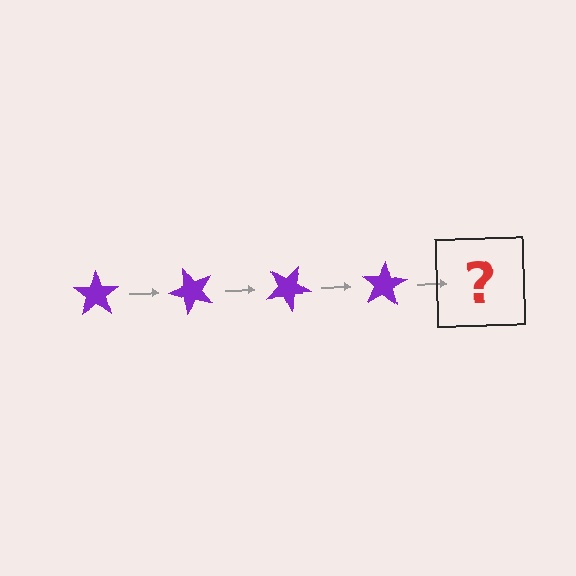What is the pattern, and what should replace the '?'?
The pattern is that the star rotates 50 degrees each step. The '?' should be a purple star rotated 200 degrees.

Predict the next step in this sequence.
The next step is a purple star rotated 200 degrees.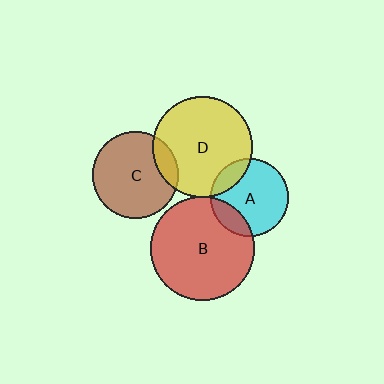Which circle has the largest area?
Circle B (red).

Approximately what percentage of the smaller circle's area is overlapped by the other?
Approximately 15%.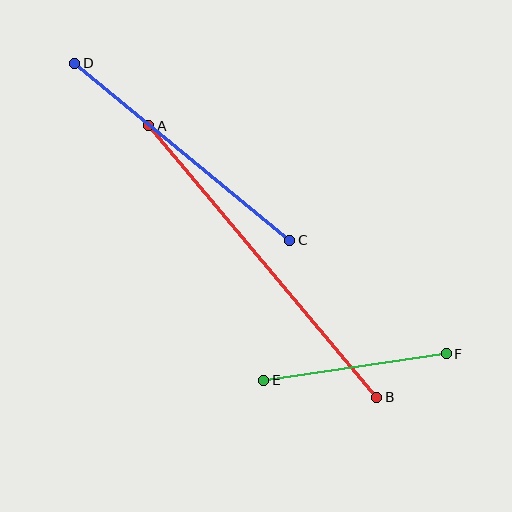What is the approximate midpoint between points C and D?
The midpoint is at approximately (182, 152) pixels.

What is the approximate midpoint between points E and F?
The midpoint is at approximately (355, 367) pixels.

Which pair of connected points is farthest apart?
Points A and B are farthest apart.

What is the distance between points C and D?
The distance is approximately 278 pixels.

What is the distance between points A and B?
The distance is approximately 355 pixels.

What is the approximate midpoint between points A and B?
The midpoint is at approximately (263, 262) pixels.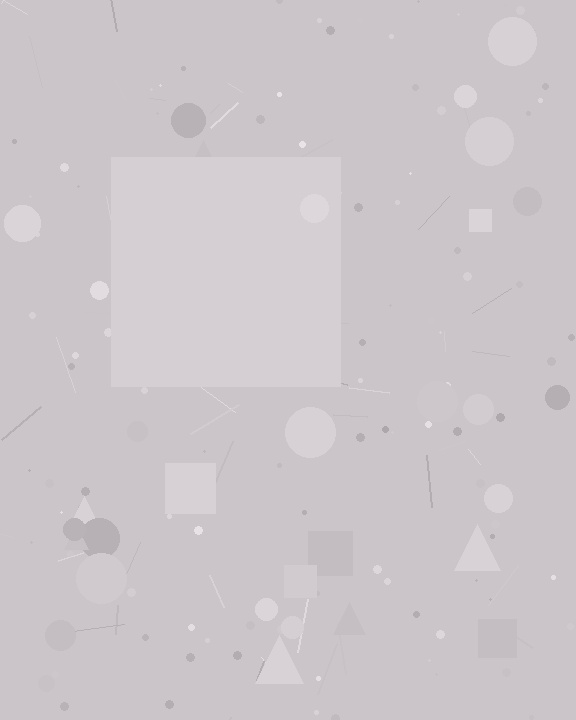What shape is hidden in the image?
A square is hidden in the image.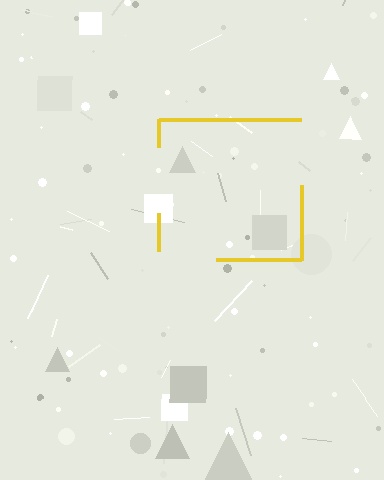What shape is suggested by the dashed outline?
The dashed outline suggests a square.